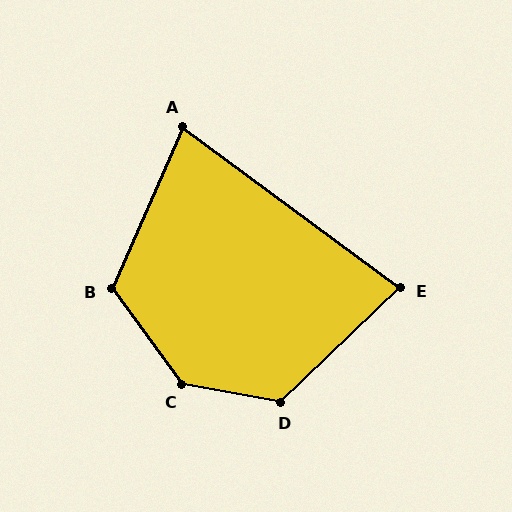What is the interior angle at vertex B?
Approximately 120 degrees (obtuse).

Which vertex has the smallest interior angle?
A, at approximately 78 degrees.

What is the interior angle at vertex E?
Approximately 80 degrees (acute).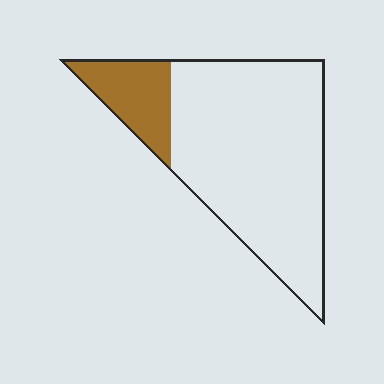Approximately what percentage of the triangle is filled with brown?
Approximately 20%.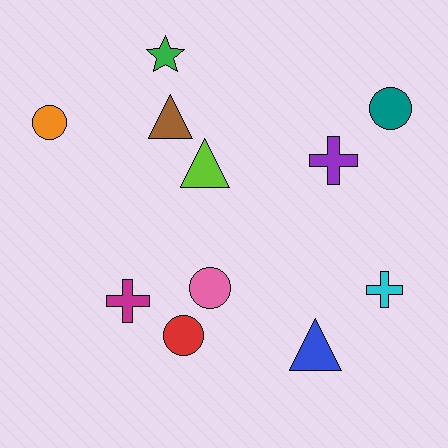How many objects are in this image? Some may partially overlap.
There are 11 objects.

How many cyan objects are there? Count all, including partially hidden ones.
There is 1 cyan object.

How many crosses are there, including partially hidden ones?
There are 3 crosses.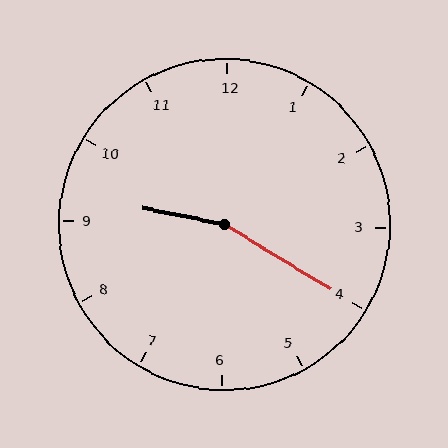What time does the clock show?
9:20.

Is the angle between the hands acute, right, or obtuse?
It is obtuse.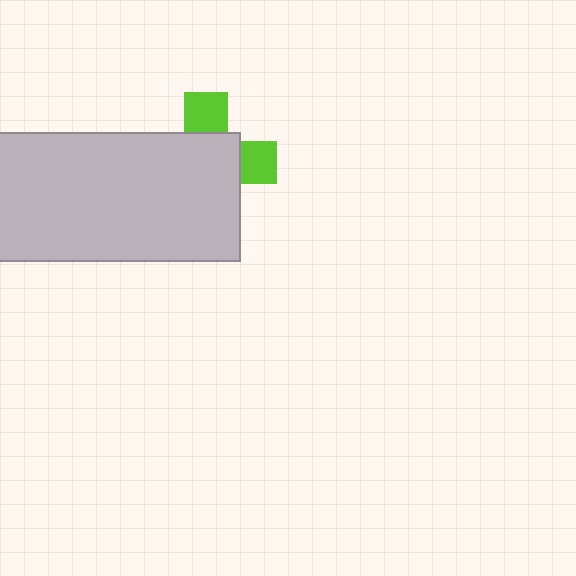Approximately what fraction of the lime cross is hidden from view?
Roughly 68% of the lime cross is hidden behind the light gray rectangle.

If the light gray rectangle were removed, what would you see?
You would see the complete lime cross.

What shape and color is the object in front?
The object in front is a light gray rectangle.